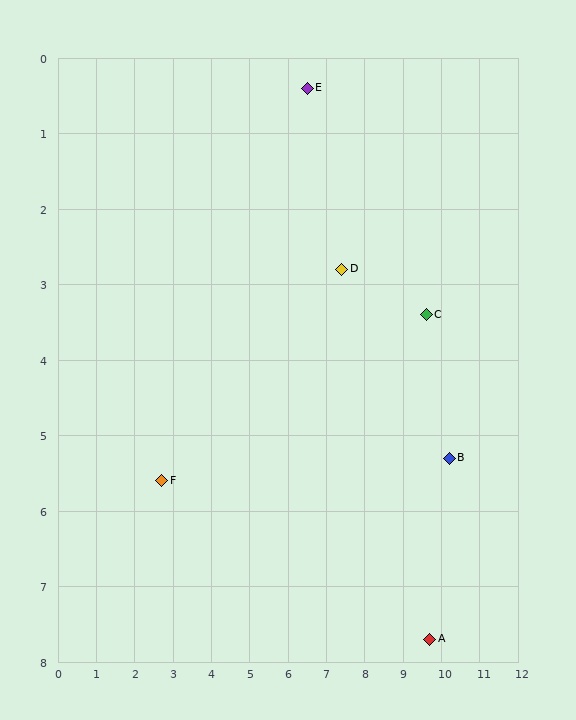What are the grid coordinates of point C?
Point C is at approximately (9.6, 3.4).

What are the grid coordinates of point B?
Point B is at approximately (10.2, 5.3).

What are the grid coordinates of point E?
Point E is at approximately (6.5, 0.4).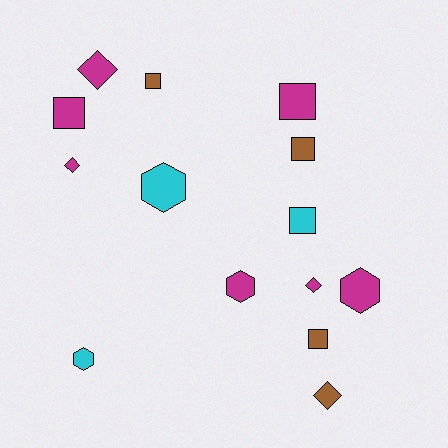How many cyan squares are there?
There is 1 cyan square.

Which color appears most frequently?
Magenta, with 7 objects.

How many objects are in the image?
There are 14 objects.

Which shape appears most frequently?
Square, with 6 objects.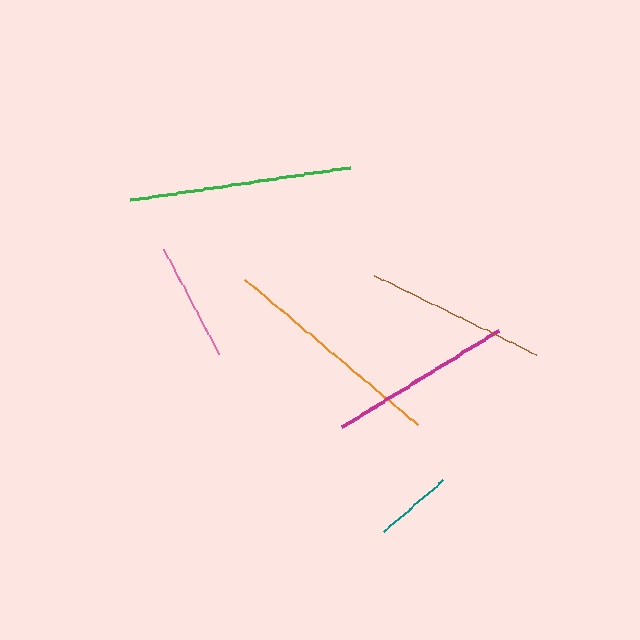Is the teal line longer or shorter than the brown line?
The brown line is longer than the teal line.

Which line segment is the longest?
The orange line is the longest at approximately 225 pixels.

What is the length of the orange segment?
The orange segment is approximately 225 pixels long.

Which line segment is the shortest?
The teal line is the shortest at approximately 79 pixels.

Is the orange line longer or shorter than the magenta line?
The orange line is longer than the magenta line.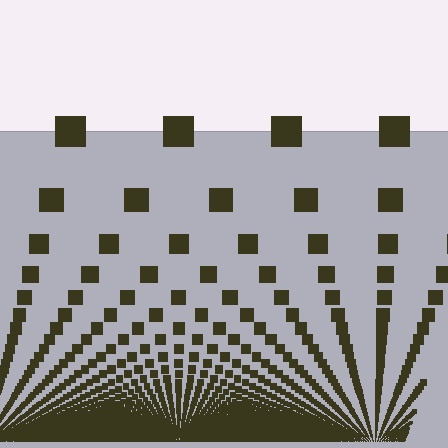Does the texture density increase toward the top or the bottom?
Density increases toward the bottom.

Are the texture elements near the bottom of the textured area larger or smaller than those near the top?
Smaller. The gradient is inverted — elements near the bottom are smaller and denser.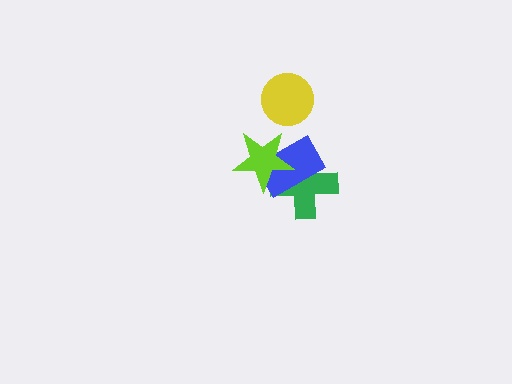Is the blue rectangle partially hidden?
Yes, it is partially covered by another shape.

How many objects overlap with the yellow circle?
0 objects overlap with the yellow circle.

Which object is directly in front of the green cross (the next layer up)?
The blue rectangle is directly in front of the green cross.